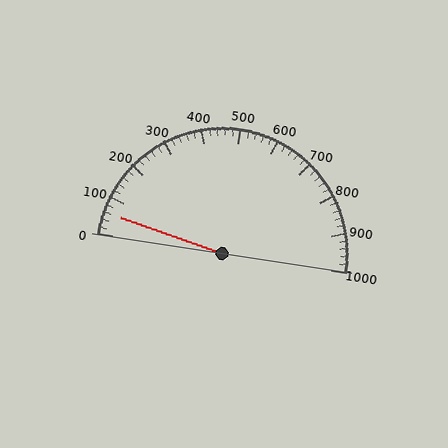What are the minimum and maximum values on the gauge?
The gauge ranges from 0 to 1000.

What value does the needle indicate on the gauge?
The needle indicates approximately 60.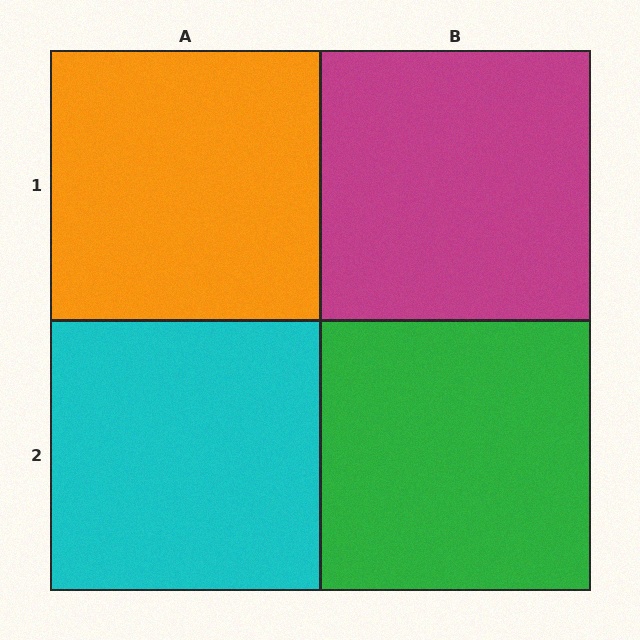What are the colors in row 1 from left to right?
Orange, magenta.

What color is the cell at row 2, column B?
Green.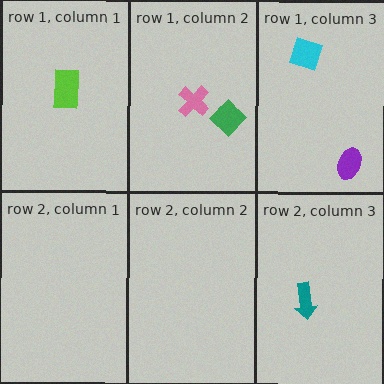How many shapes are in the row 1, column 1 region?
1.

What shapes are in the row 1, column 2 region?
The pink cross, the green diamond.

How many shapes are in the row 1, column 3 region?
2.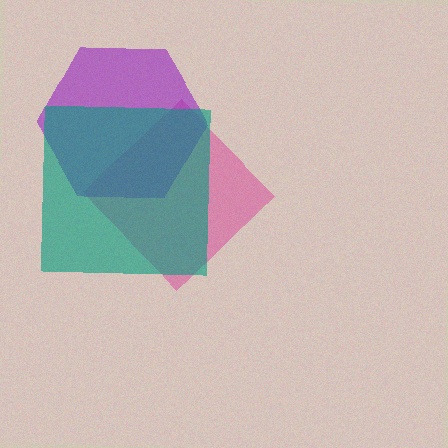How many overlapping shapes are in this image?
There are 3 overlapping shapes in the image.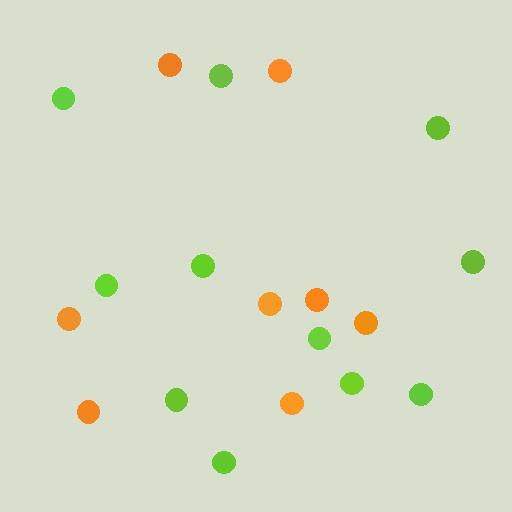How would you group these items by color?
There are 2 groups: one group of lime circles (11) and one group of orange circles (8).